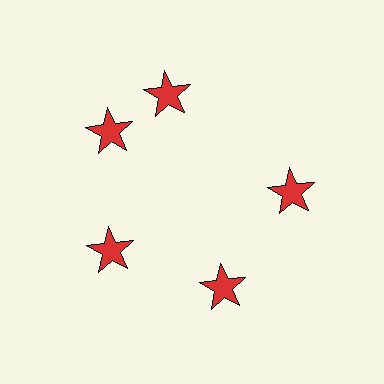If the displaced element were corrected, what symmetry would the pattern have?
It would have 5-fold rotational symmetry — the pattern would map onto itself every 72 degrees.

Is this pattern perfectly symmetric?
No. The 5 red stars are arranged in a ring, but one element near the 1 o'clock position is rotated out of alignment along the ring, breaking the 5-fold rotational symmetry.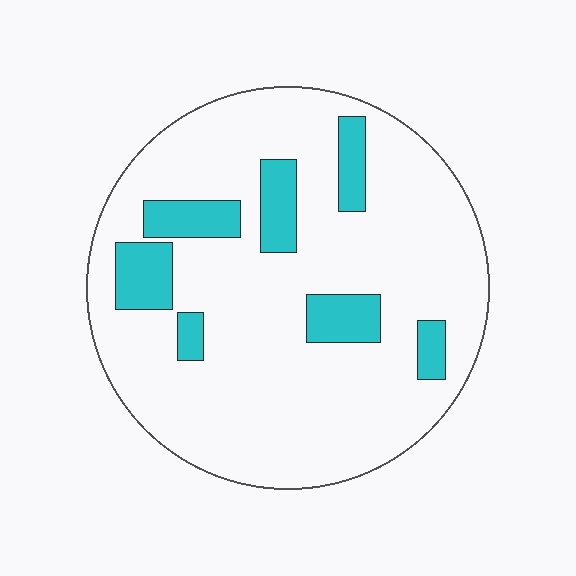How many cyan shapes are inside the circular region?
7.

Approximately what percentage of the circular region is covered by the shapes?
Approximately 15%.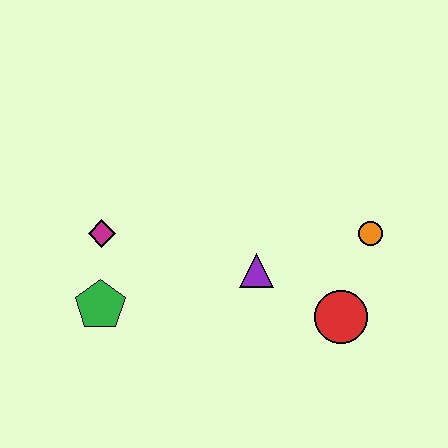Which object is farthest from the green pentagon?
The orange circle is farthest from the green pentagon.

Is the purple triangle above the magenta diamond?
No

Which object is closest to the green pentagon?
The magenta diamond is closest to the green pentagon.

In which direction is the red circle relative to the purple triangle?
The red circle is to the right of the purple triangle.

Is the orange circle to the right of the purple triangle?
Yes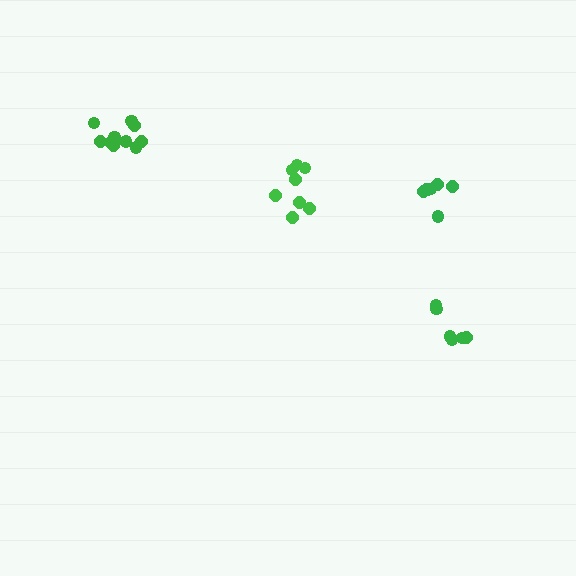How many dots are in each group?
Group 1: 8 dots, Group 2: 7 dots, Group 3: 6 dots, Group 4: 11 dots (32 total).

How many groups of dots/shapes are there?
There are 4 groups.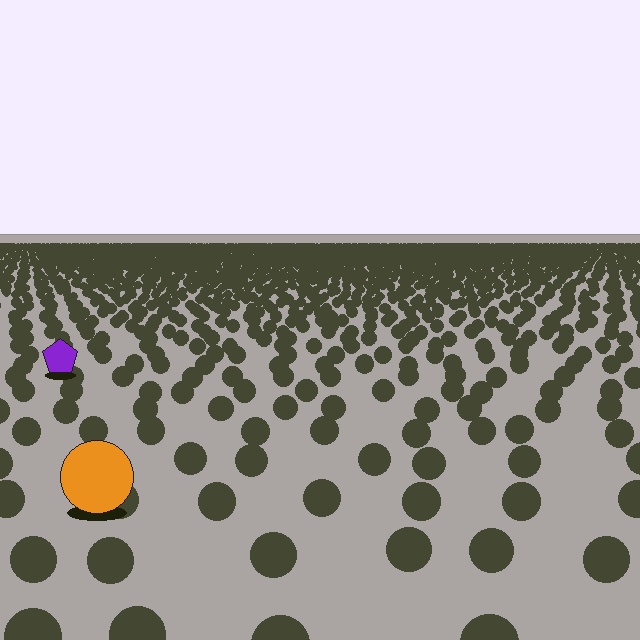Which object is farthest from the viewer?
The purple pentagon is farthest from the viewer. It appears smaller and the ground texture around it is denser.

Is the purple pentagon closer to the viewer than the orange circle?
No. The orange circle is closer — you can tell from the texture gradient: the ground texture is coarser near it.